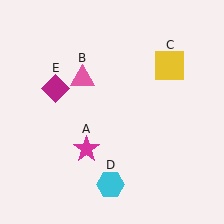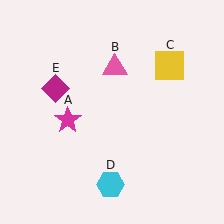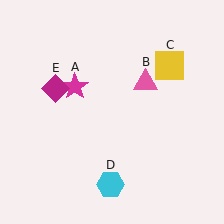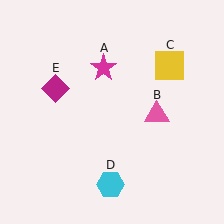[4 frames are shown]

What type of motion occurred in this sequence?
The magenta star (object A), pink triangle (object B) rotated clockwise around the center of the scene.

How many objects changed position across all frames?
2 objects changed position: magenta star (object A), pink triangle (object B).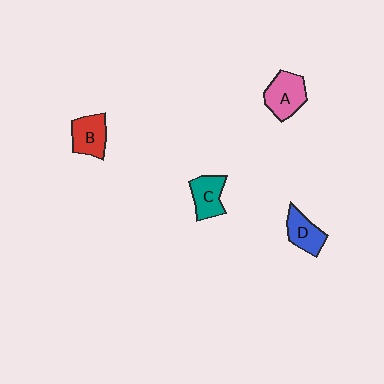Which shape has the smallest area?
Shape D (blue).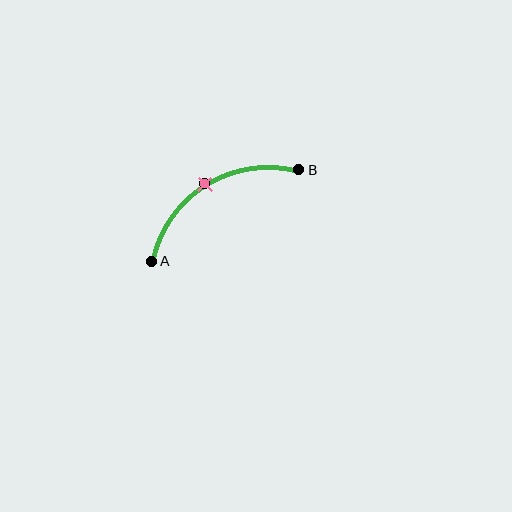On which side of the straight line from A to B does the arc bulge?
The arc bulges above the straight line connecting A and B.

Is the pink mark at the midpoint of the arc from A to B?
Yes. The pink mark lies on the arc at equal arc-length from both A and B — it is the arc midpoint.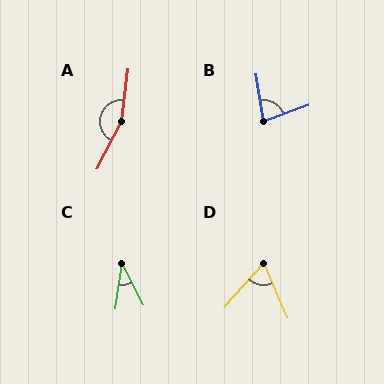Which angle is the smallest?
C, at approximately 35 degrees.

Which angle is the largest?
A, at approximately 160 degrees.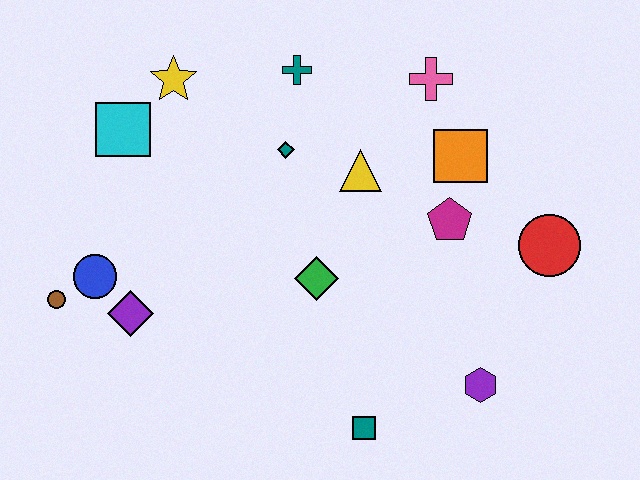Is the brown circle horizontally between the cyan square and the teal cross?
No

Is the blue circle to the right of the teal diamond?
No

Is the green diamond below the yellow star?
Yes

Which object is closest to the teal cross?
The teal diamond is closest to the teal cross.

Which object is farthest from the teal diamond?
The purple hexagon is farthest from the teal diamond.